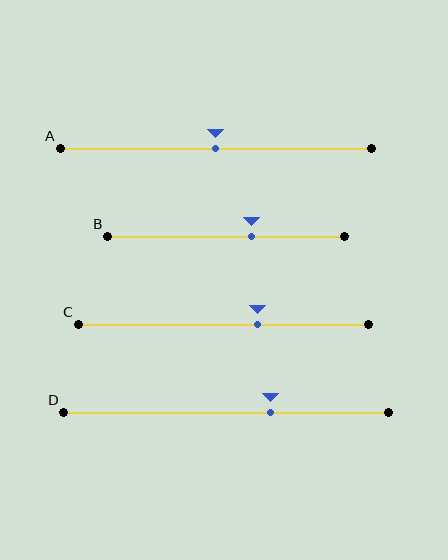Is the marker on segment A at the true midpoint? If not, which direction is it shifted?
Yes, the marker on segment A is at the true midpoint.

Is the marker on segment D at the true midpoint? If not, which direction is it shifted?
No, the marker on segment D is shifted to the right by about 14% of the segment length.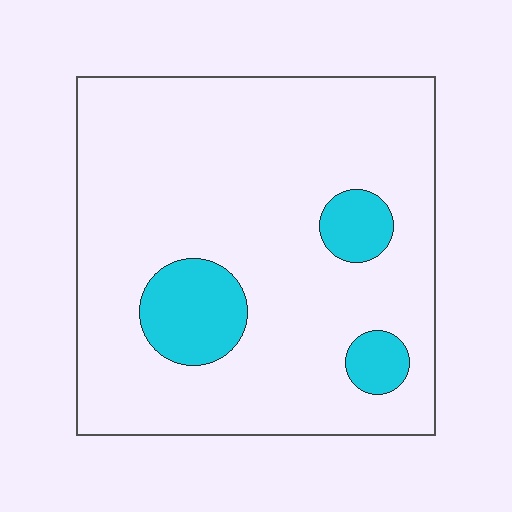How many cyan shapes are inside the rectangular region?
3.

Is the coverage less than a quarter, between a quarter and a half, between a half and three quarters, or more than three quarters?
Less than a quarter.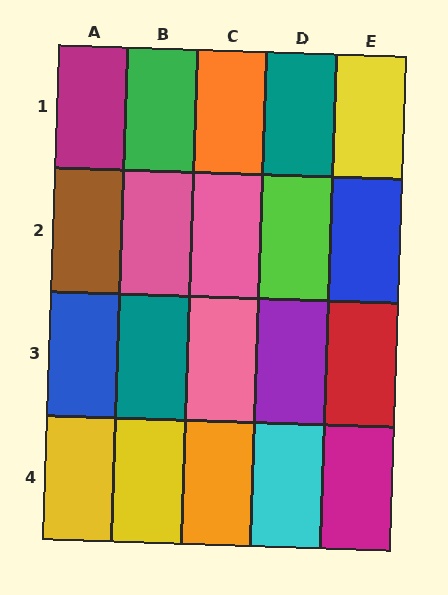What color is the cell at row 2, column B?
Pink.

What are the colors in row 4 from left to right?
Yellow, yellow, orange, cyan, magenta.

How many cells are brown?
1 cell is brown.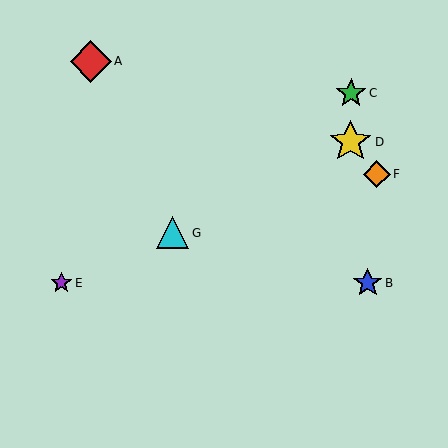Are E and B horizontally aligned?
Yes, both are at y≈283.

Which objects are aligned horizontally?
Objects B, E are aligned horizontally.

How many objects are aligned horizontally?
2 objects (B, E) are aligned horizontally.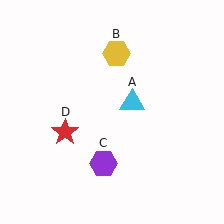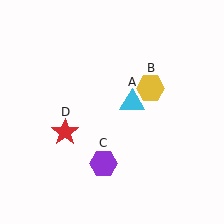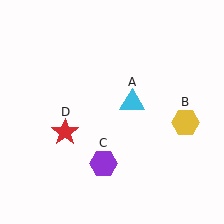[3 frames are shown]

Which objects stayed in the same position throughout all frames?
Cyan triangle (object A) and purple hexagon (object C) and red star (object D) remained stationary.